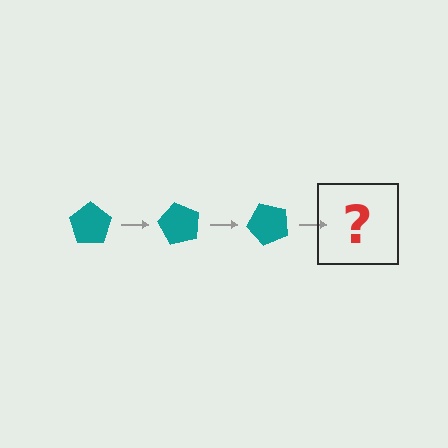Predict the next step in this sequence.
The next step is a teal pentagon rotated 180 degrees.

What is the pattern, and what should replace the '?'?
The pattern is that the pentagon rotates 60 degrees each step. The '?' should be a teal pentagon rotated 180 degrees.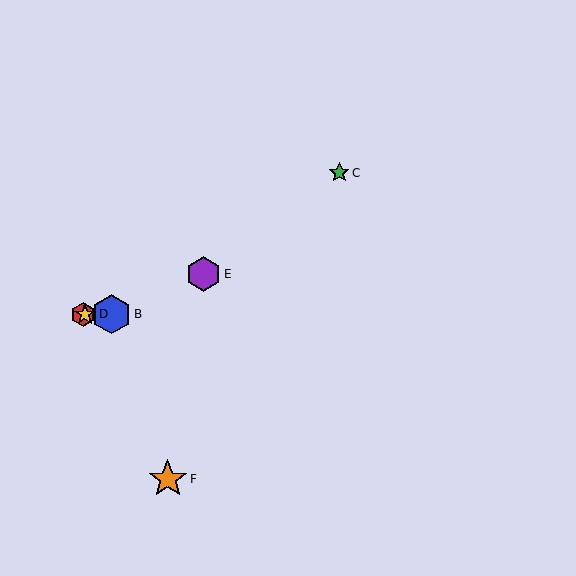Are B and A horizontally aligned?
Yes, both are at y≈314.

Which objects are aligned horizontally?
Objects A, B, D are aligned horizontally.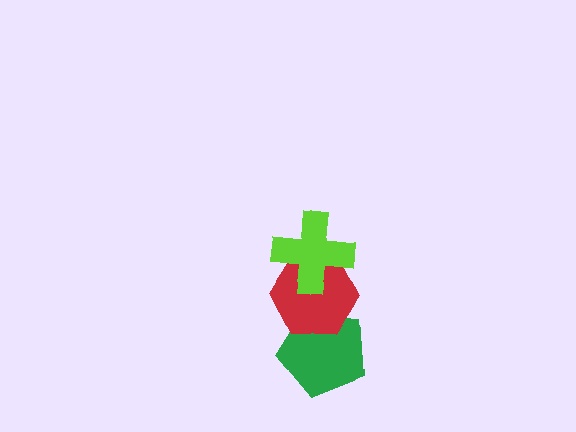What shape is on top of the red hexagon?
The lime cross is on top of the red hexagon.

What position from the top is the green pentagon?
The green pentagon is 3rd from the top.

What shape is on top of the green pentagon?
The red hexagon is on top of the green pentagon.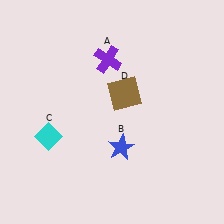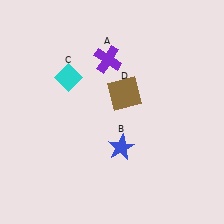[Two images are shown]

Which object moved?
The cyan diamond (C) moved up.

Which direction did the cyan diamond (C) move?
The cyan diamond (C) moved up.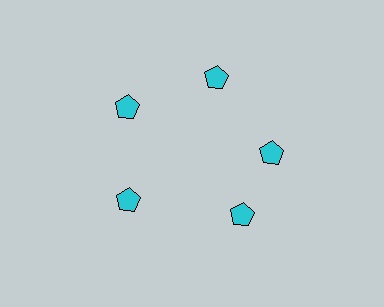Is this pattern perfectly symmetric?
No. The 5 cyan pentagons are arranged in a ring, but one element near the 5 o'clock position is rotated out of alignment along the ring, breaking the 5-fold rotational symmetry.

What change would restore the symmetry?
The symmetry would be restored by rotating it back into even spacing with its neighbors so that all 5 pentagons sit at equal angles and equal distance from the center.